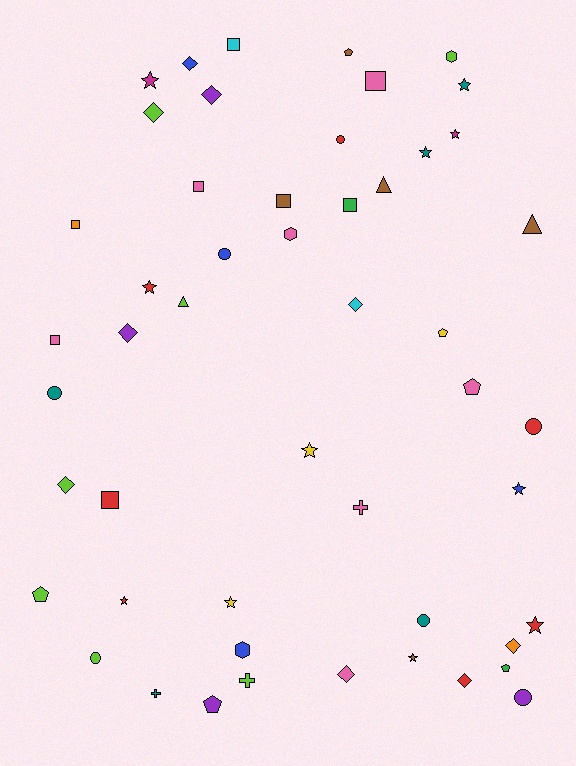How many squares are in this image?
There are 8 squares.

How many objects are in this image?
There are 50 objects.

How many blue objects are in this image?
There are 4 blue objects.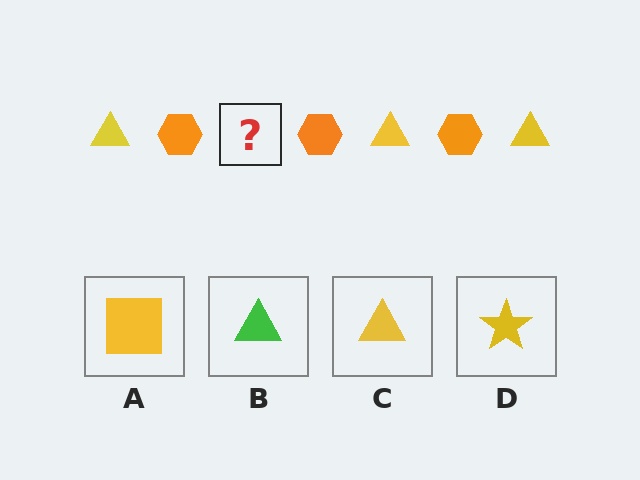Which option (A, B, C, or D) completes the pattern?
C.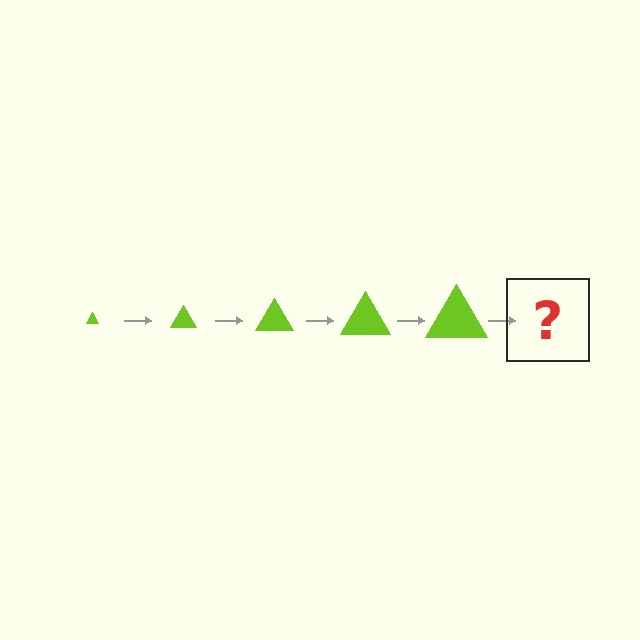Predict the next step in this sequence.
The next step is a lime triangle, larger than the previous one.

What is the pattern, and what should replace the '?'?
The pattern is that the triangle gets progressively larger each step. The '?' should be a lime triangle, larger than the previous one.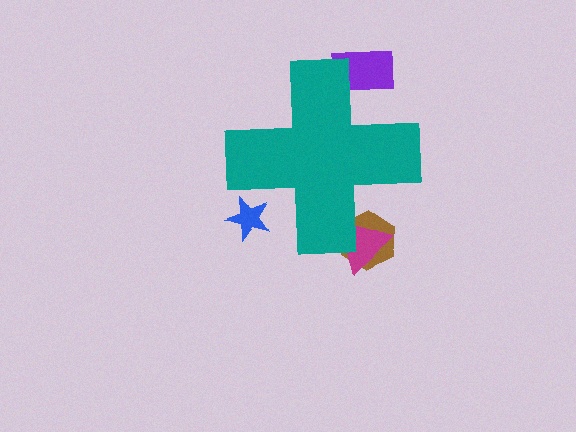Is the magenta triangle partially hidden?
Yes, the magenta triangle is partially hidden behind the teal cross.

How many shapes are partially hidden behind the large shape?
4 shapes are partially hidden.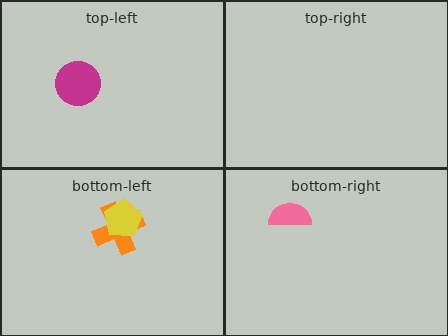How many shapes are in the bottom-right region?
1.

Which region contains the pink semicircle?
The bottom-right region.